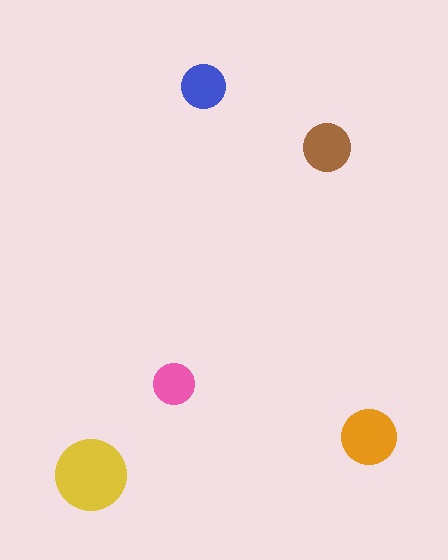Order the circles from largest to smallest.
the yellow one, the orange one, the brown one, the blue one, the pink one.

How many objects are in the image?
There are 5 objects in the image.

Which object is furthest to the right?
The orange circle is rightmost.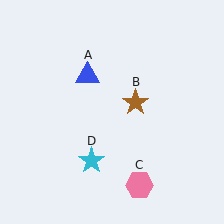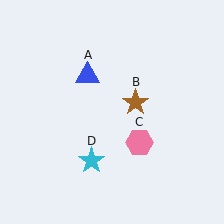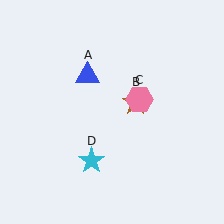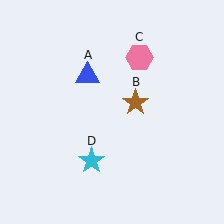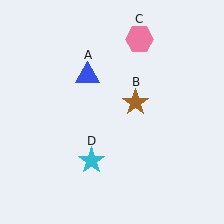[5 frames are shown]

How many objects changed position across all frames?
1 object changed position: pink hexagon (object C).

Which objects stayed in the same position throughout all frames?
Blue triangle (object A) and brown star (object B) and cyan star (object D) remained stationary.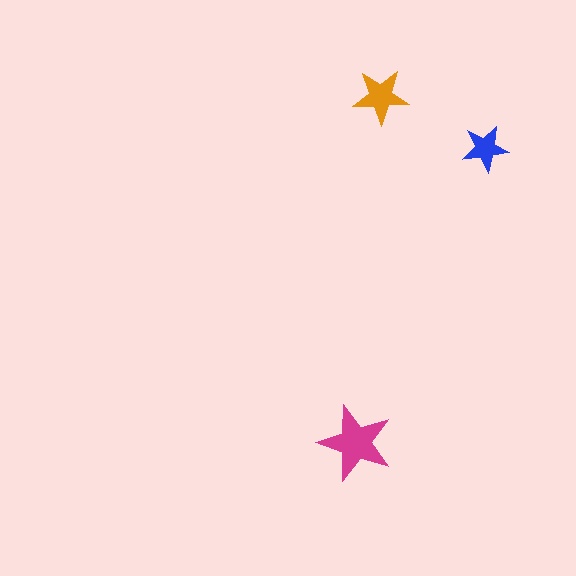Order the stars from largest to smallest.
the magenta one, the orange one, the blue one.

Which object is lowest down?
The magenta star is bottommost.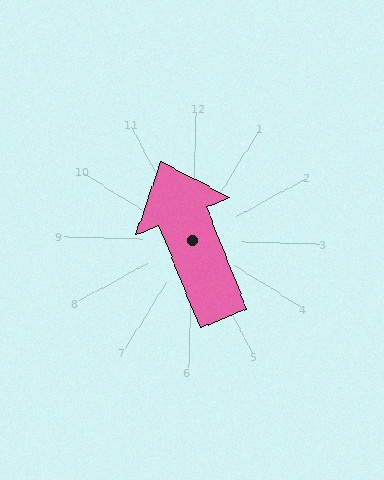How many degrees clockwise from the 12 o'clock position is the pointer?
Approximately 337 degrees.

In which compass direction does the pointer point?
Northwest.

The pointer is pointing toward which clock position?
Roughly 11 o'clock.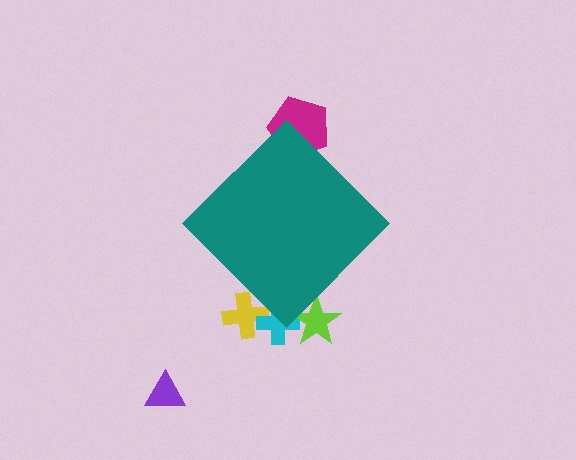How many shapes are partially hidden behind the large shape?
4 shapes are partially hidden.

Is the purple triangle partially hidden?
No, the purple triangle is fully visible.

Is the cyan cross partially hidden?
Yes, the cyan cross is partially hidden behind the teal diamond.